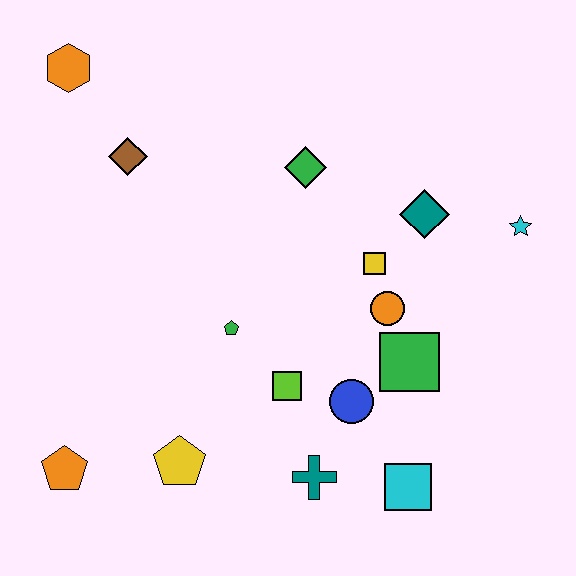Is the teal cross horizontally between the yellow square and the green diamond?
Yes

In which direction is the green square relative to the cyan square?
The green square is above the cyan square.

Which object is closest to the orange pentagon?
The yellow pentagon is closest to the orange pentagon.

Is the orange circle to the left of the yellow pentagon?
No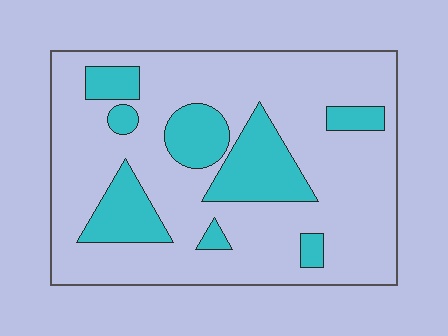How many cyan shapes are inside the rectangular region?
8.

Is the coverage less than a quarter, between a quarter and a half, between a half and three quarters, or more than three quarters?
Less than a quarter.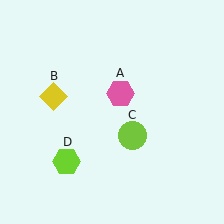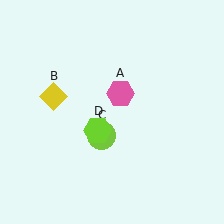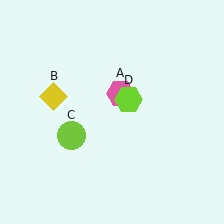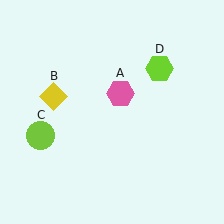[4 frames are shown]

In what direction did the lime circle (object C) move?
The lime circle (object C) moved left.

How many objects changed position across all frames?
2 objects changed position: lime circle (object C), lime hexagon (object D).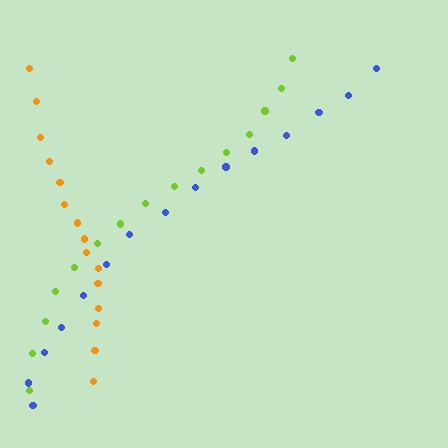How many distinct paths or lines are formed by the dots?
There are 3 distinct paths.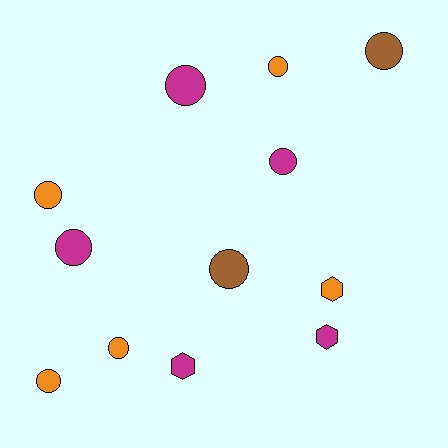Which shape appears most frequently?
Circle, with 9 objects.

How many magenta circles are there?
There are 3 magenta circles.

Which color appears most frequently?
Orange, with 5 objects.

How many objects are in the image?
There are 12 objects.